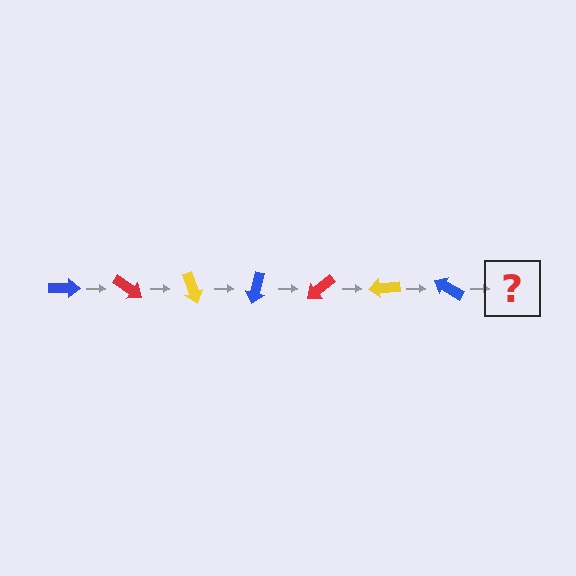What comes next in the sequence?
The next element should be a red arrow, rotated 245 degrees from the start.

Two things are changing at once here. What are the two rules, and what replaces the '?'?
The two rules are that it rotates 35 degrees each step and the color cycles through blue, red, and yellow. The '?' should be a red arrow, rotated 245 degrees from the start.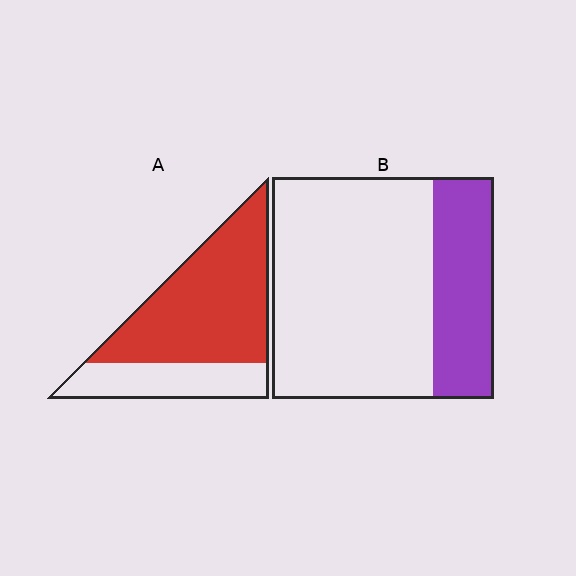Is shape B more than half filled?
No.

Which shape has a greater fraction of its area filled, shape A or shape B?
Shape A.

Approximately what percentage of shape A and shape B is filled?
A is approximately 70% and B is approximately 25%.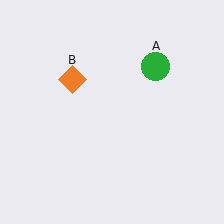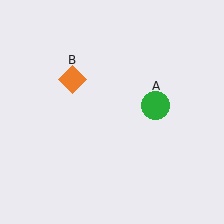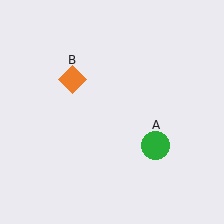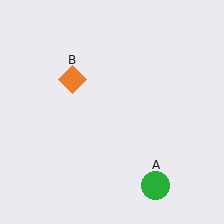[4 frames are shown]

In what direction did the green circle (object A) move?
The green circle (object A) moved down.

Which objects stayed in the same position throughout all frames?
Orange diamond (object B) remained stationary.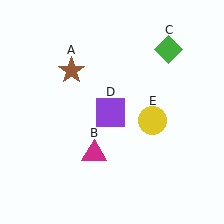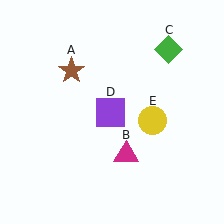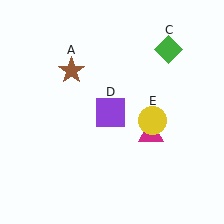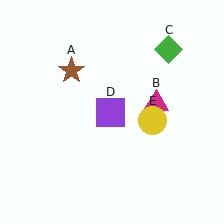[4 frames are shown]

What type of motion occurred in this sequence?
The magenta triangle (object B) rotated counterclockwise around the center of the scene.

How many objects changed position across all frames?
1 object changed position: magenta triangle (object B).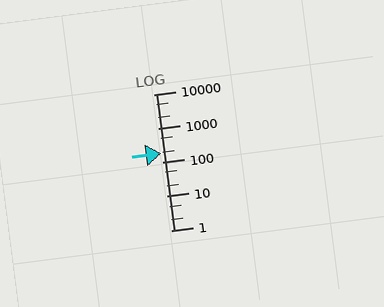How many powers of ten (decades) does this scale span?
The scale spans 4 decades, from 1 to 10000.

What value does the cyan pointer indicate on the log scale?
The pointer indicates approximately 180.